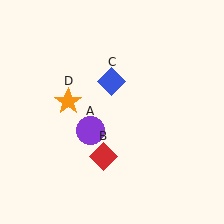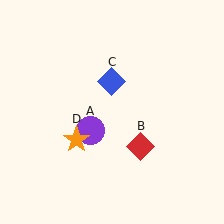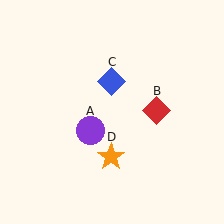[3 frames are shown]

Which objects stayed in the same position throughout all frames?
Purple circle (object A) and blue diamond (object C) remained stationary.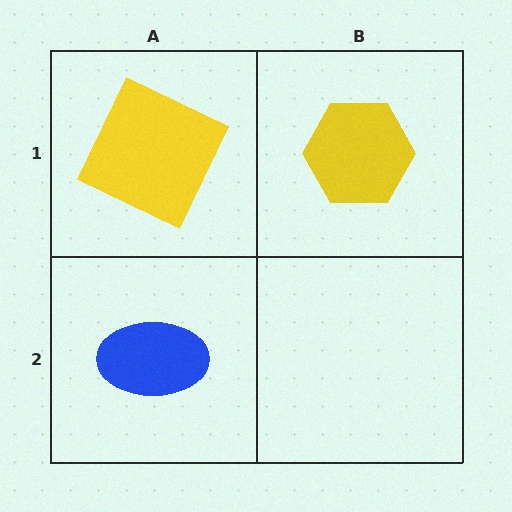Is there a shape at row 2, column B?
No, that cell is empty.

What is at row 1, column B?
A yellow hexagon.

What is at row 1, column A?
A yellow square.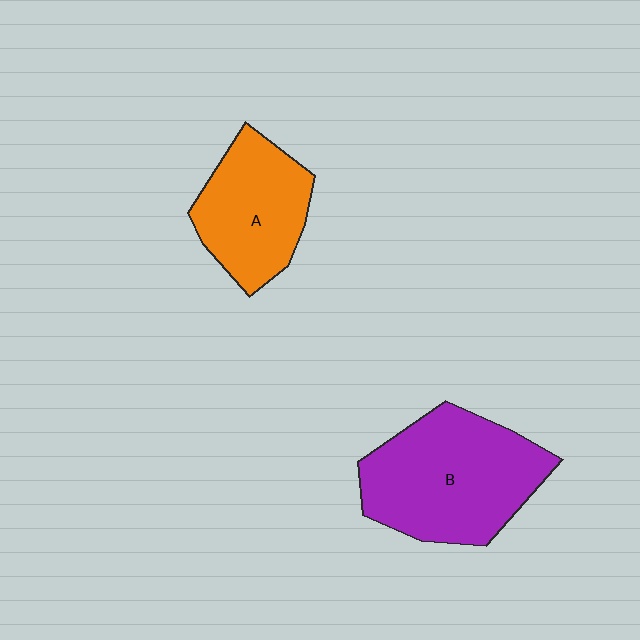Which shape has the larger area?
Shape B (purple).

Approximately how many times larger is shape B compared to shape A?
Approximately 1.5 times.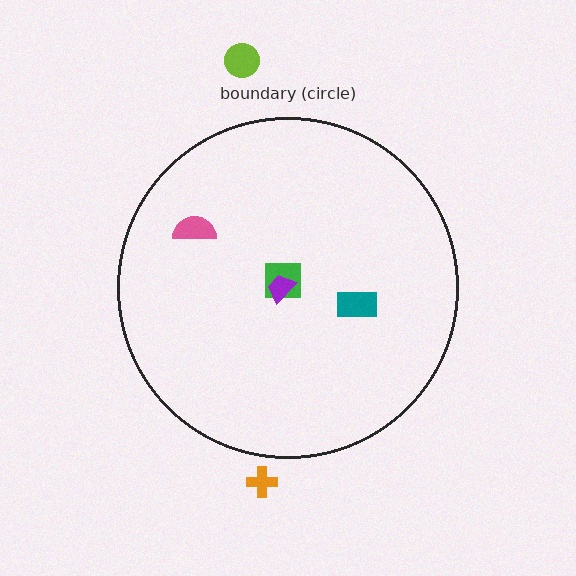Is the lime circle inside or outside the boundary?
Outside.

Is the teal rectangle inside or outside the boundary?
Inside.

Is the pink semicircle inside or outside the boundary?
Inside.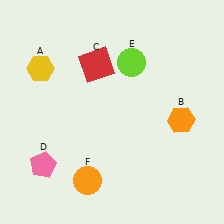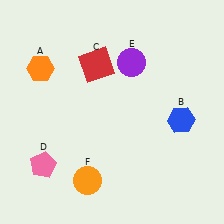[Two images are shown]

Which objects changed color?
A changed from yellow to orange. B changed from orange to blue. E changed from lime to purple.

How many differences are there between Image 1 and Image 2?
There are 3 differences between the two images.